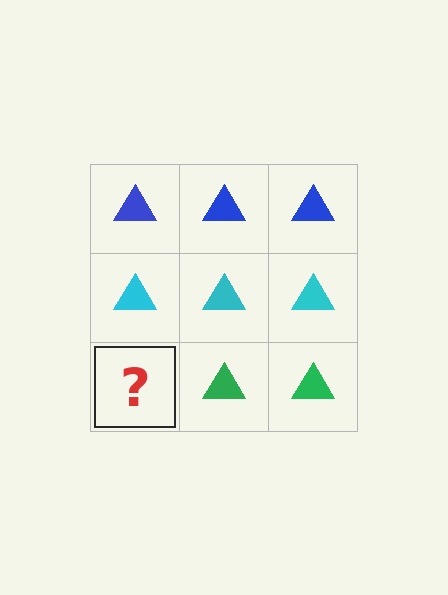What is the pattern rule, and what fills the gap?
The rule is that each row has a consistent color. The gap should be filled with a green triangle.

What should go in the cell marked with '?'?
The missing cell should contain a green triangle.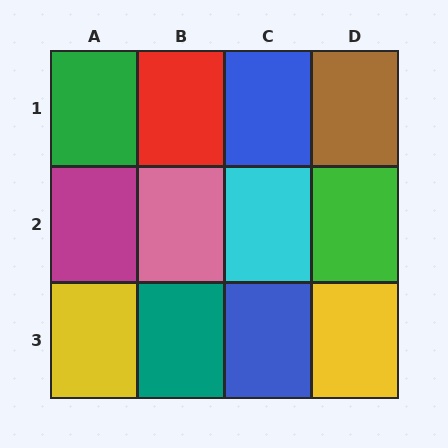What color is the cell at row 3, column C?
Blue.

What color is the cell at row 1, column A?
Green.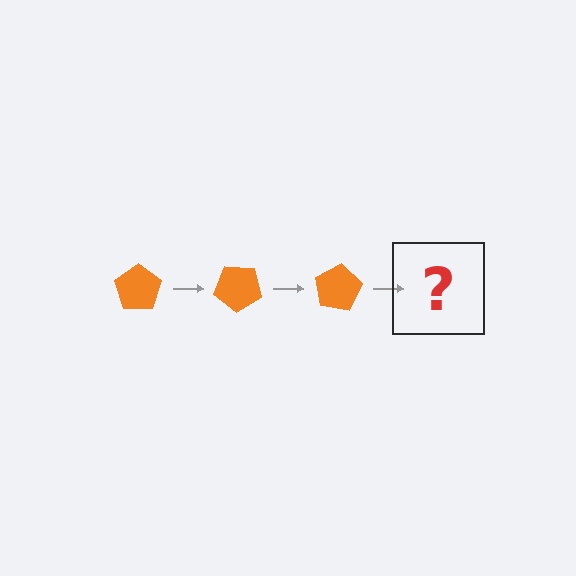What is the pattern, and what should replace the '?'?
The pattern is that the pentagon rotates 40 degrees each step. The '?' should be an orange pentagon rotated 120 degrees.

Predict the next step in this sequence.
The next step is an orange pentagon rotated 120 degrees.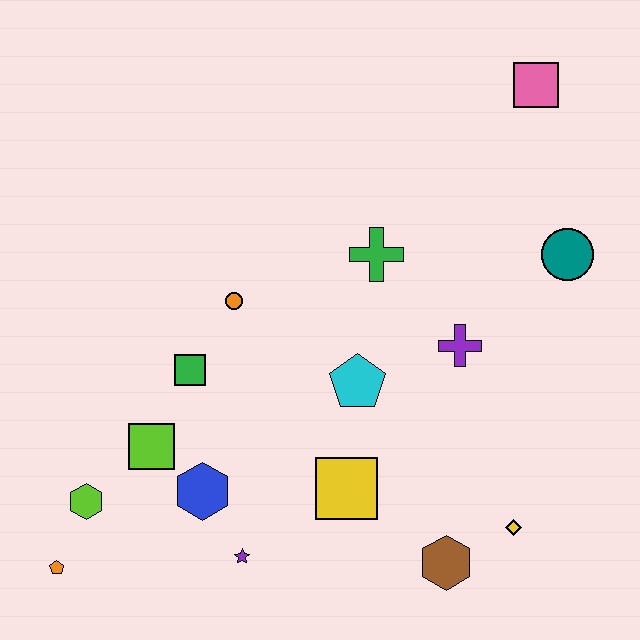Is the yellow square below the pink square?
Yes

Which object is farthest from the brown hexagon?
The pink square is farthest from the brown hexagon.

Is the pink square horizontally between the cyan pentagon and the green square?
No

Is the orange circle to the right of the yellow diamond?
No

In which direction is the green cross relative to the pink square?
The green cross is below the pink square.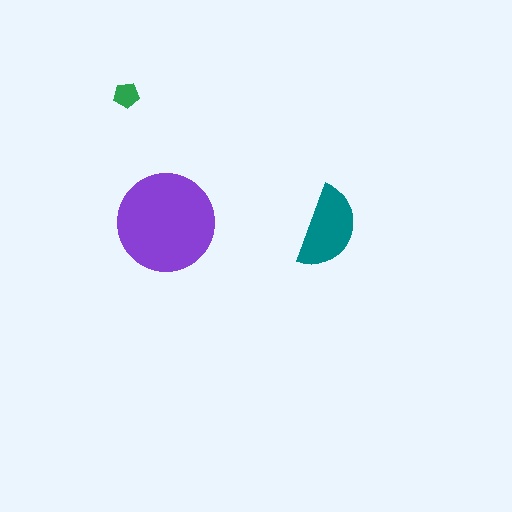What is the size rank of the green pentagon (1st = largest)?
3rd.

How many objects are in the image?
There are 3 objects in the image.